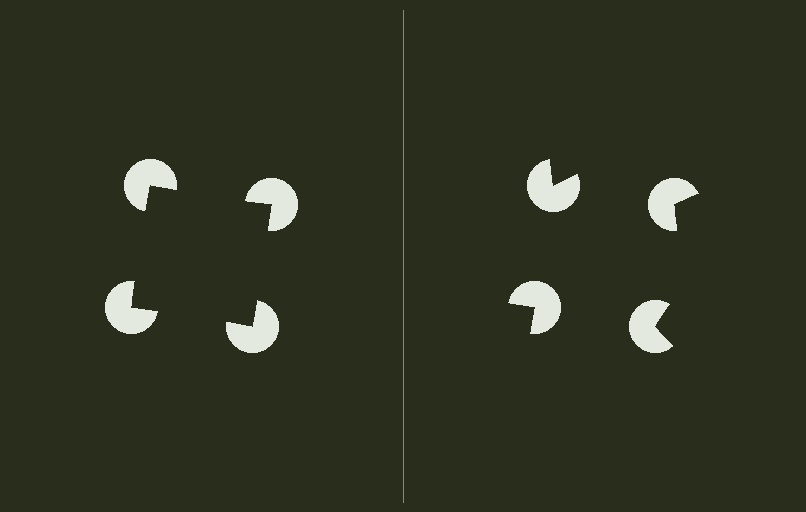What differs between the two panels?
The pac-man discs are positioned identically on both sides; only the wedge orientations differ. On the left they align to a square; on the right they are misaligned.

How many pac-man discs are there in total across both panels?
8 — 4 on each side.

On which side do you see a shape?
An illusory square appears on the left side. On the right side the wedge cuts are rotated, so no coherent shape forms.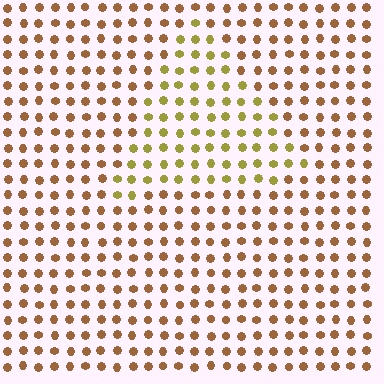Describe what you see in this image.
The image is filled with small brown elements in a uniform arrangement. A triangle-shaped region is visible where the elements are tinted to a slightly different hue, forming a subtle color boundary.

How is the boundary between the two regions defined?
The boundary is defined purely by a slight shift in hue (about 34 degrees). Spacing, size, and orientation are identical on both sides.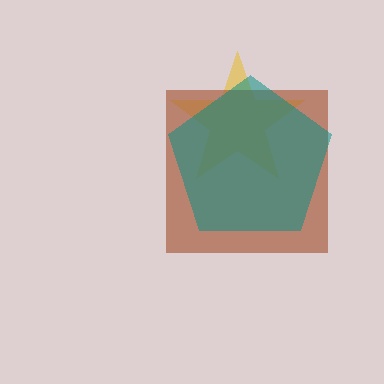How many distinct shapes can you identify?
There are 3 distinct shapes: a yellow star, a brown square, a teal pentagon.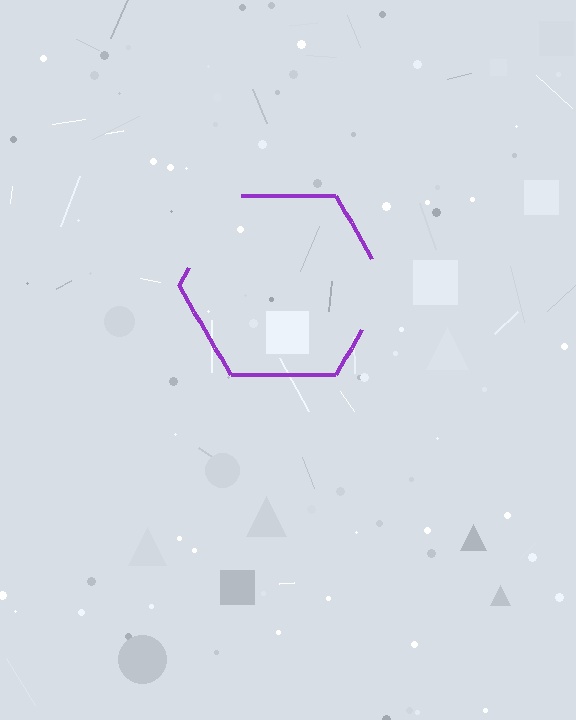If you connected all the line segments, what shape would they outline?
They would outline a hexagon.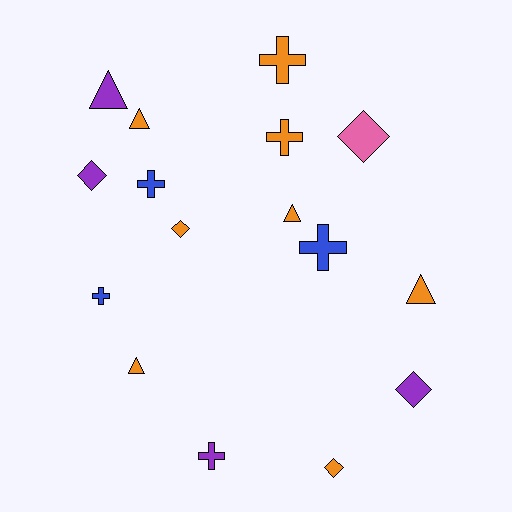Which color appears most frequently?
Orange, with 8 objects.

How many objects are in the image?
There are 16 objects.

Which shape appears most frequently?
Cross, with 6 objects.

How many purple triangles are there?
There is 1 purple triangle.